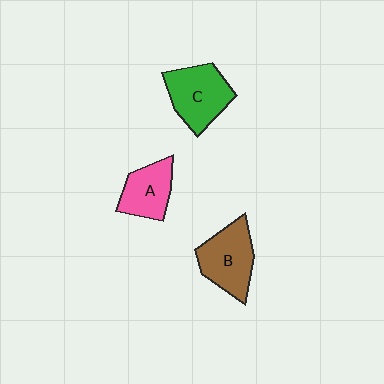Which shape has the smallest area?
Shape A (pink).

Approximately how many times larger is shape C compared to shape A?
Approximately 1.3 times.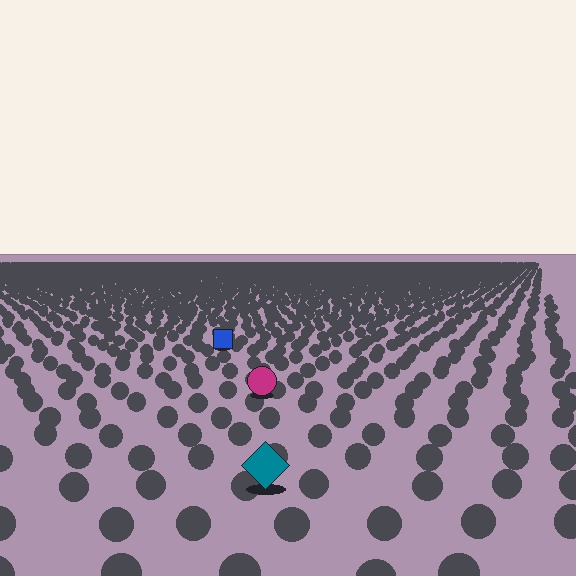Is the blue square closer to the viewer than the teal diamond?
No. The teal diamond is closer — you can tell from the texture gradient: the ground texture is coarser near it.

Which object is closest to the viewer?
The teal diamond is closest. The texture marks near it are larger and more spread out.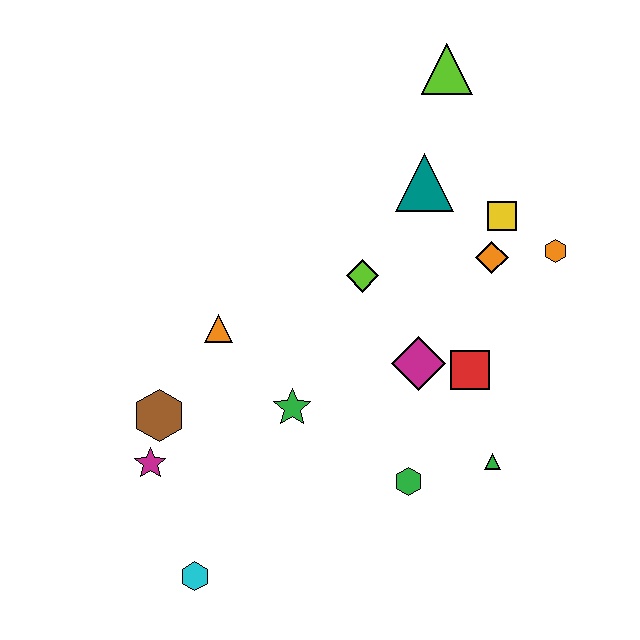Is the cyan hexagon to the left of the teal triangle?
Yes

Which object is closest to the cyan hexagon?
The magenta star is closest to the cyan hexagon.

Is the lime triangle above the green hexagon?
Yes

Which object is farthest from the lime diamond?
The cyan hexagon is farthest from the lime diamond.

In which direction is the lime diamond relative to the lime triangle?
The lime diamond is below the lime triangle.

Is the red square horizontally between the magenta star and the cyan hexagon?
No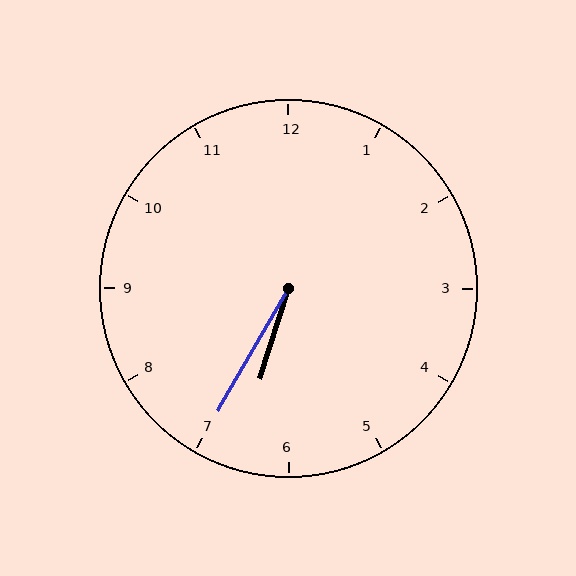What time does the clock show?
6:35.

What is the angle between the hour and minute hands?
Approximately 12 degrees.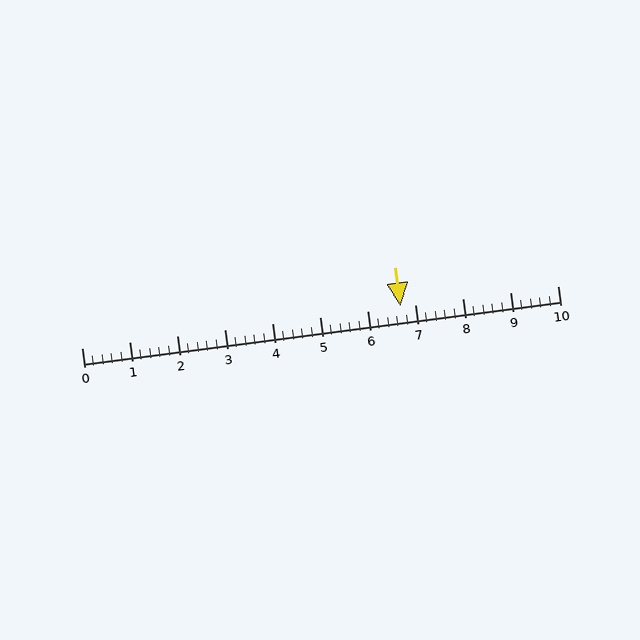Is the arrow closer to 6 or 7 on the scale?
The arrow is closer to 7.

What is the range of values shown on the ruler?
The ruler shows values from 0 to 10.